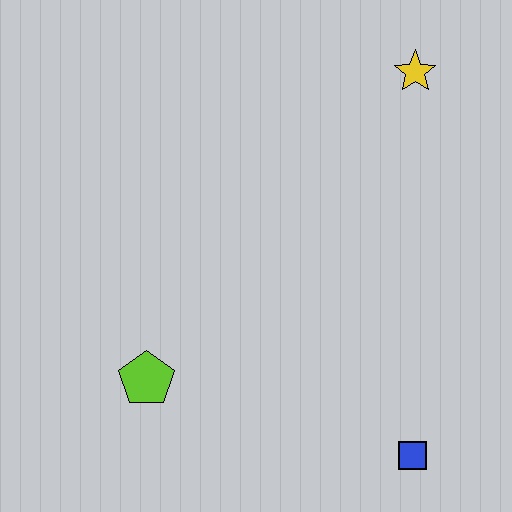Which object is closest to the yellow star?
The blue square is closest to the yellow star.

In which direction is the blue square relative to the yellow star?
The blue square is below the yellow star.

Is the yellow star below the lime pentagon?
No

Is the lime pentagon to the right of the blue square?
No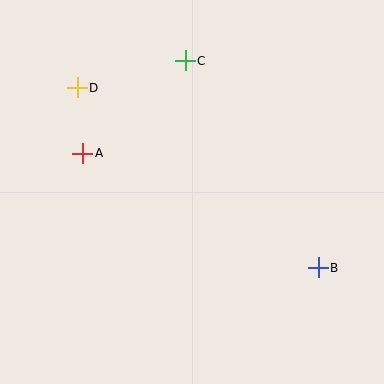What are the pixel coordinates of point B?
Point B is at (318, 268).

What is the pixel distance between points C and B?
The distance between C and B is 246 pixels.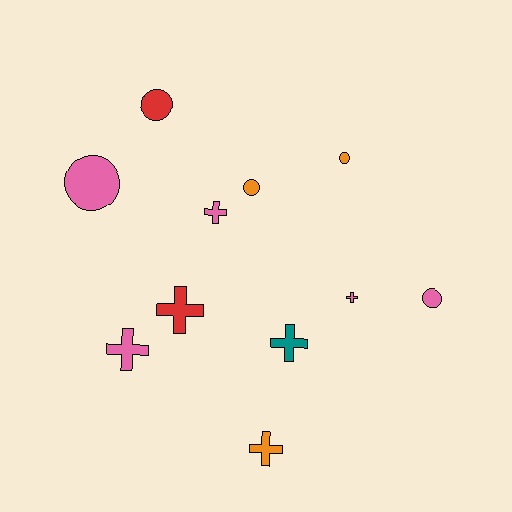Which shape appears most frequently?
Cross, with 6 objects.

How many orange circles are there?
There are 2 orange circles.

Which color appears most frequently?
Pink, with 5 objects.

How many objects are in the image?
There are 11 objects.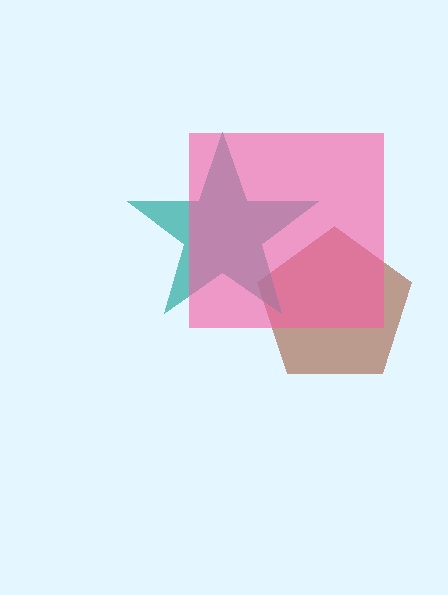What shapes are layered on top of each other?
The layered shapes are: a brown pentagon, a teal star, a pink square.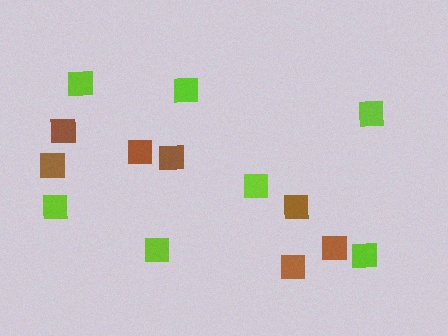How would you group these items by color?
There are 2 groups: one group of lime squares (7) and one group of brown squares (7).